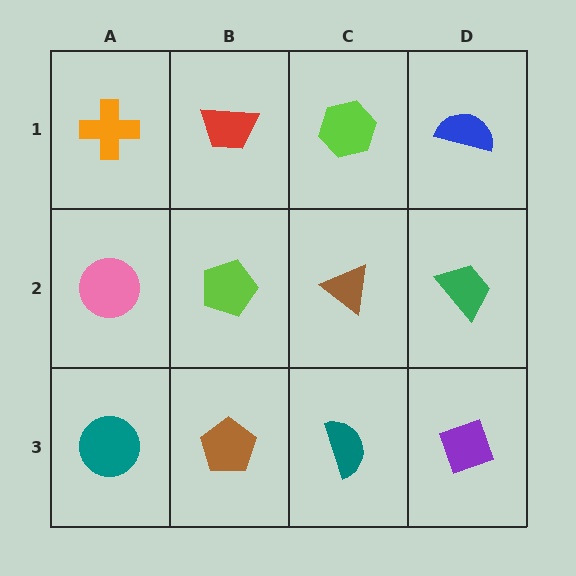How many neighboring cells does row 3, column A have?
2.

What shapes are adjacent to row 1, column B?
A lime pentagon (row 2, column B), an orange cross (row 1, column A), a lime hexagon (row 1, column C).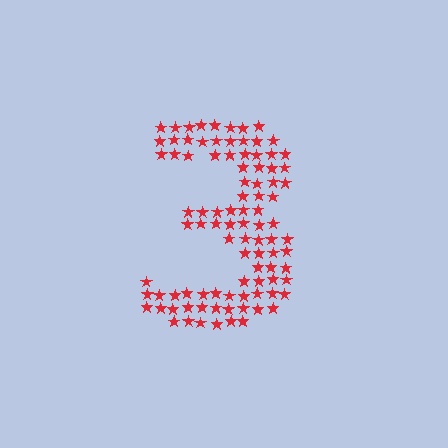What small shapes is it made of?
It is made of small stars.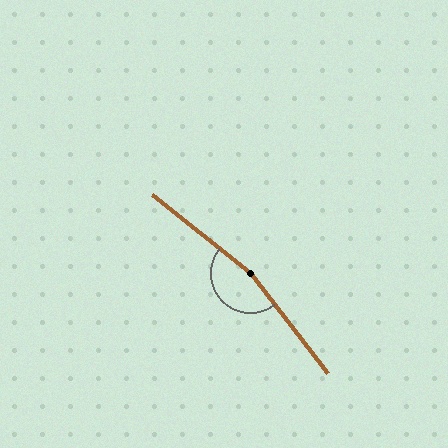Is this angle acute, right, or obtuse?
It is obtuse.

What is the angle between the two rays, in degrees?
Approximately 166 degrees.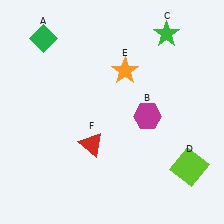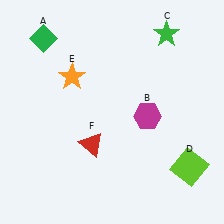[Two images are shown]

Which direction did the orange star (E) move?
The orange star (E) moved left.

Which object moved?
The orange star (E) moved left.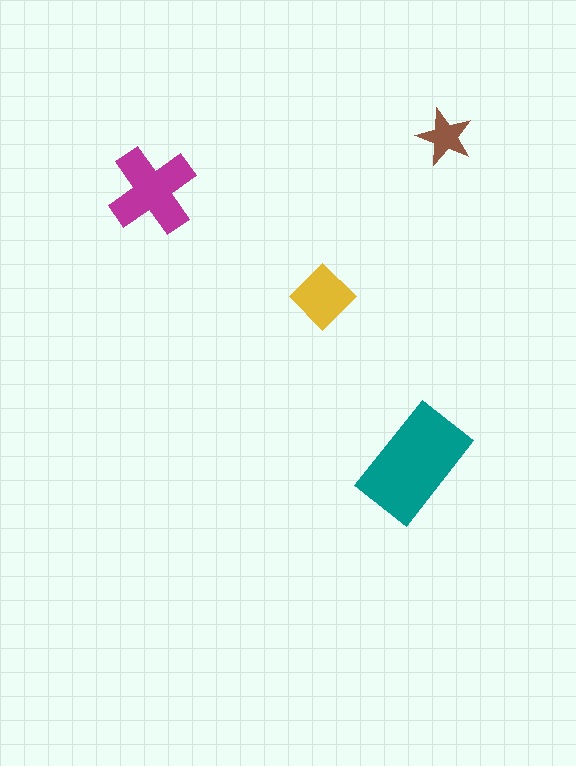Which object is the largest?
The teal rectangle.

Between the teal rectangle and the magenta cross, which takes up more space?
The teal rectangle.